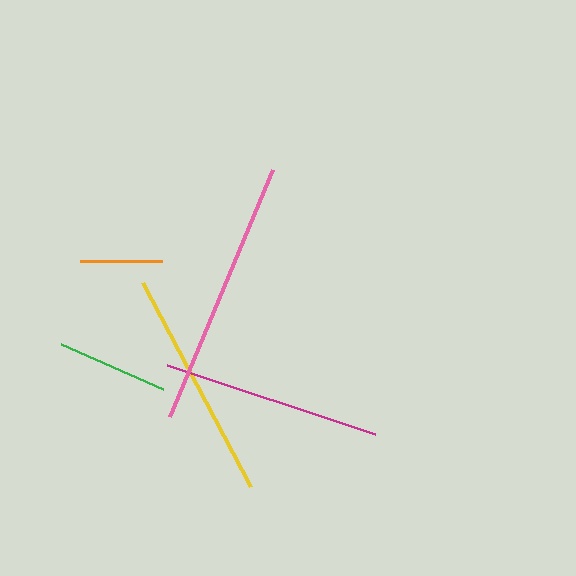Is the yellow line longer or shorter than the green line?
The yellow line is longer than the green line.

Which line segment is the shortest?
The orange line is the shortest at approximately 81 pixels.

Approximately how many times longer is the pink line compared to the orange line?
The pink line is approximately 3.3 times the length of the orange line.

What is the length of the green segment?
The green segment is approximately 111 pixels long.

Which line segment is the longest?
The pink line is the longest at approximately 267 pixels.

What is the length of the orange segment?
The orange segment is approximately 81 pixels long.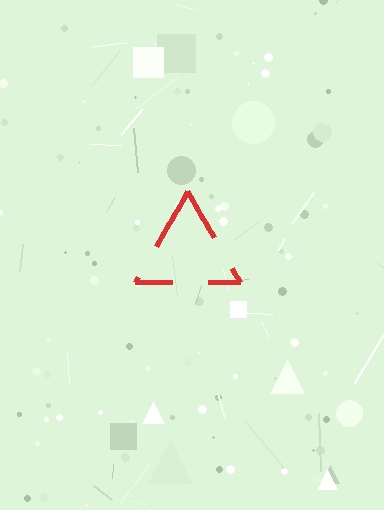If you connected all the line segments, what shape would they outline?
They would outline a triangle.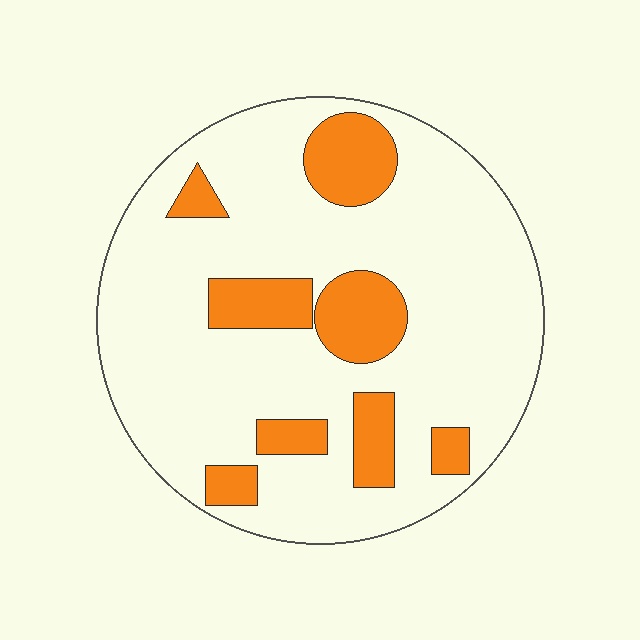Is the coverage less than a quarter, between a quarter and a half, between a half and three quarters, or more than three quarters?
Less than a quarter.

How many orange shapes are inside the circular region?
8.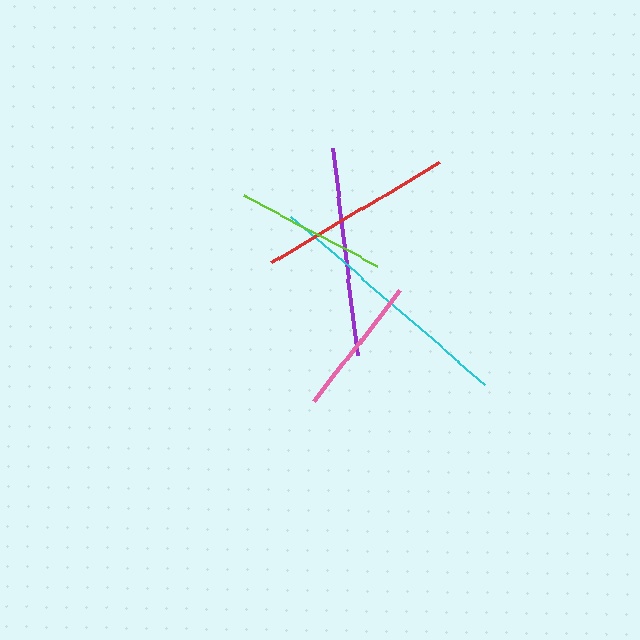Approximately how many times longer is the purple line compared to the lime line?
The purple line is approximately 1.4 times the length of the lime line.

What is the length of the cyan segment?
The cyan segment is approximately 256 pixels long.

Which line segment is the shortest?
The pink line is the shortest at approximately 141 pixels.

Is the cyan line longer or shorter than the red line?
The cyan line is longer than the red line.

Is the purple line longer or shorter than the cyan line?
The cyan line is longer than the purple line.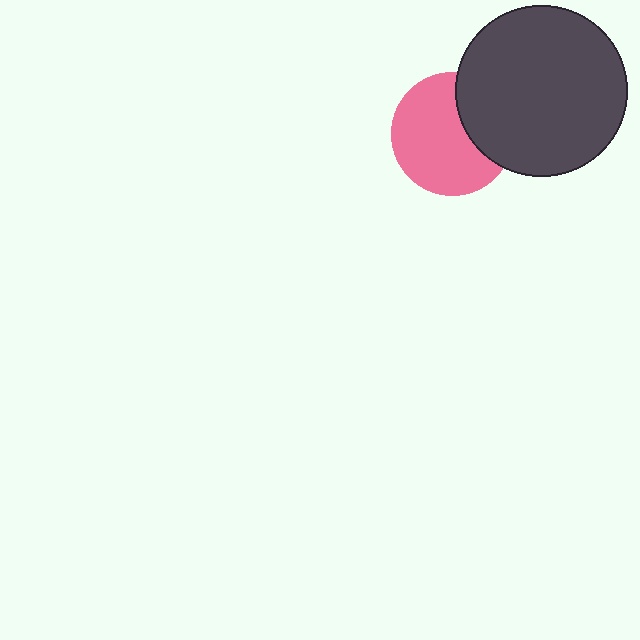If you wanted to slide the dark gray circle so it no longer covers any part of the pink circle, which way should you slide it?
Slide it right — that is the most direct way to separate the two shapes.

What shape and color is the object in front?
The object in front is a dark gray circle.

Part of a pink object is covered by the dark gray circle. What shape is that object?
It is a circle.